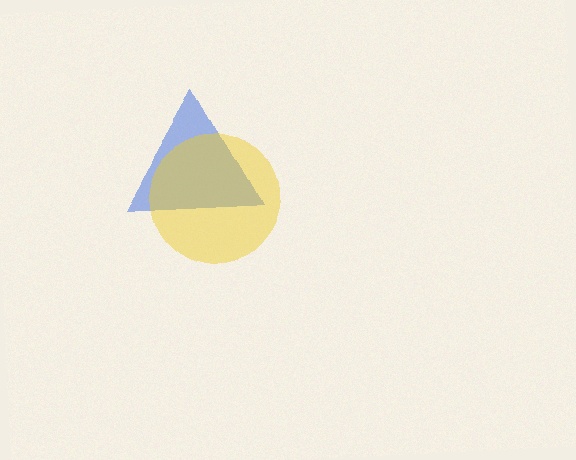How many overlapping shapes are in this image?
There are 2 overlapping shapes in the image.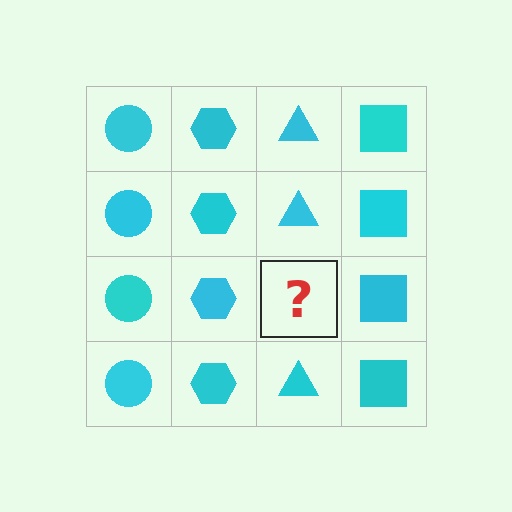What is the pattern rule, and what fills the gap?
The rule is that each column has a consistent shape. The gap should be filled with a cyan triangle.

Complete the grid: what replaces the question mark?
The question mark should be replaced with a cyan triangle.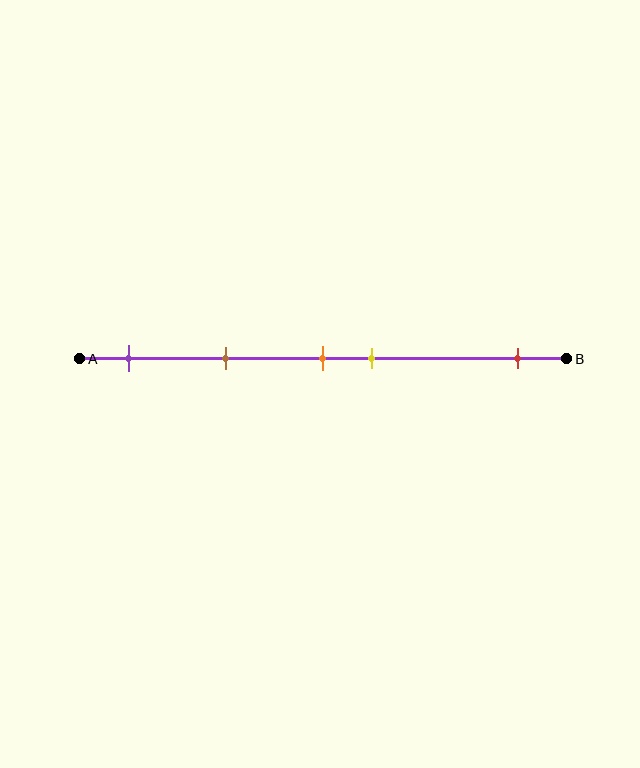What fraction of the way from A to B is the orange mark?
The orange mark is approximately 50% (0.5) of the way from A to B.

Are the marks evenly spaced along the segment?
No, the marks are not evenly spaced.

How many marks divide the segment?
There are 5 marks dividing the segment.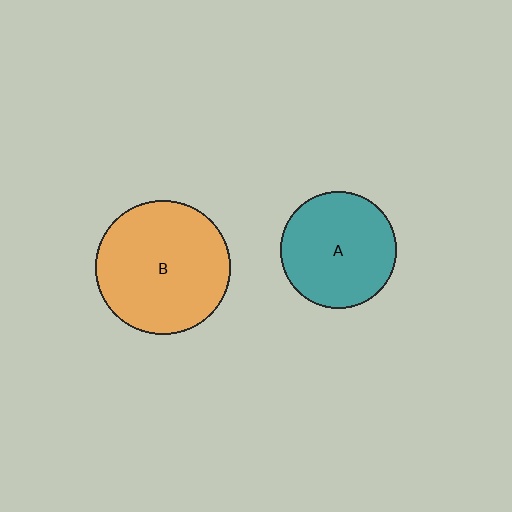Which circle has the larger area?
Circle B (orange).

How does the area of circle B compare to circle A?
Approximately 1.3 times.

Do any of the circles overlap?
No, none of the circles overlap.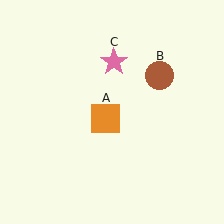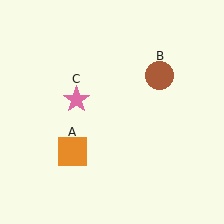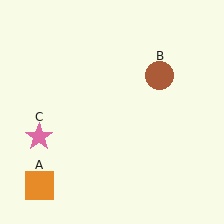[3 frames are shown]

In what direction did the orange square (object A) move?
The orange square (object A) moved down and to the left.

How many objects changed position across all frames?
2 objects changed position: orange square (object A), pink star (object C).